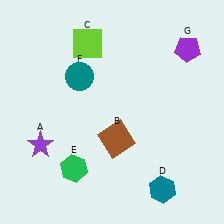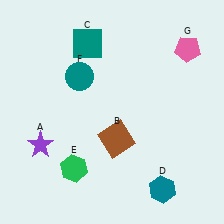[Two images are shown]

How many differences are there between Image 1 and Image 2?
There are 2 differences between the two images.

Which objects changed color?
C changed from lime to teal. G changed from purple to pink.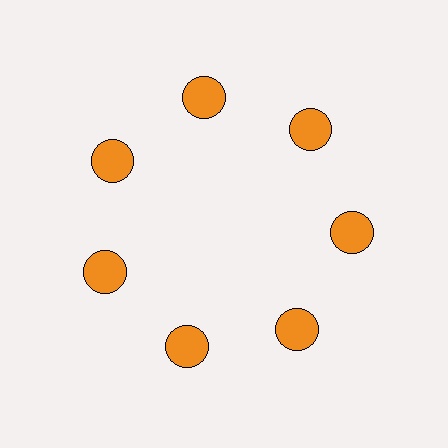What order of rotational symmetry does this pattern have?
This pattern has 7-fold rotational symmetry.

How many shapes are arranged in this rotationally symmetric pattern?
There are 7 shapes, arranged in 7 groups of 1.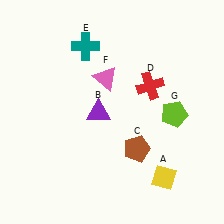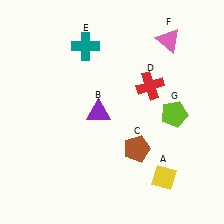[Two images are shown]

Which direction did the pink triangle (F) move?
The pink triangle (F) moved right.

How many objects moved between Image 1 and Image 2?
1 object moved between the two images.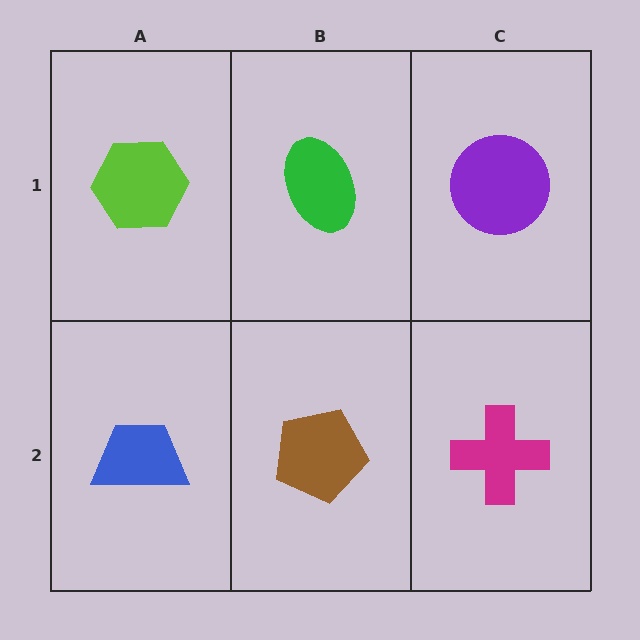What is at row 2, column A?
A blue trapezoid.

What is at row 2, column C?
A magenta cross.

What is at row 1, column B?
A green ellipse.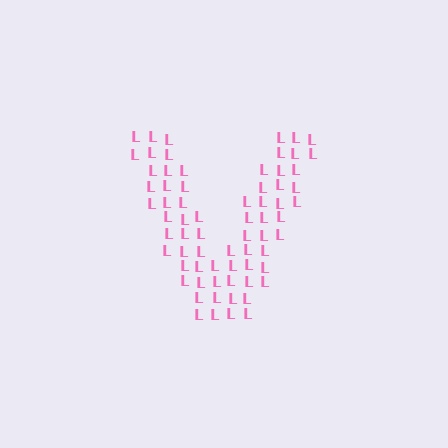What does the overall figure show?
The overall figure shows the letter V.